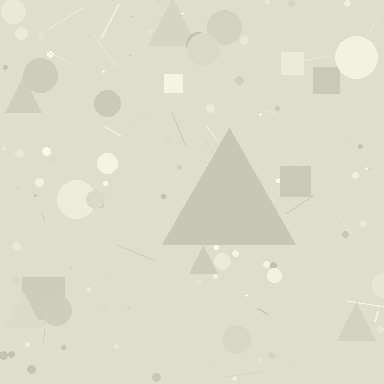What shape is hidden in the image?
A triangle is hidden in the image.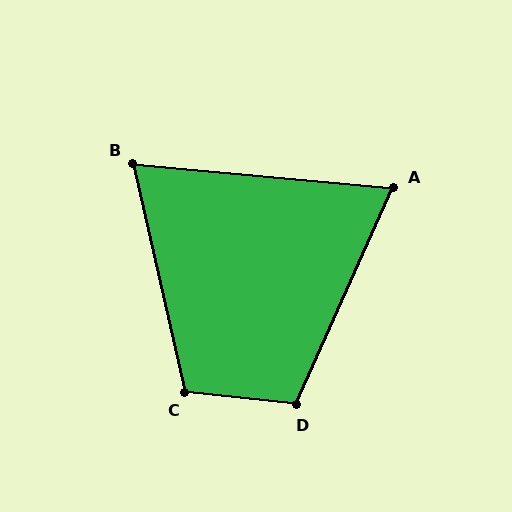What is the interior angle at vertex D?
Approximately 108 degrees (obtuse).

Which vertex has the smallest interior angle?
A, at approximately 71 degrees.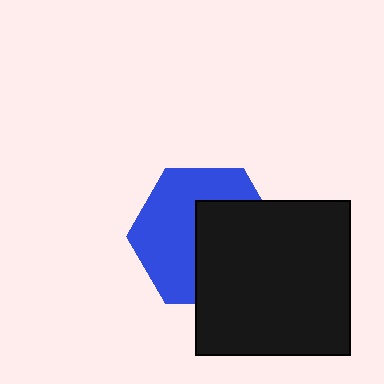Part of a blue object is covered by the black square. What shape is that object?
It is a hexagon.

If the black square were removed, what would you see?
You would see the complete blue hexagon.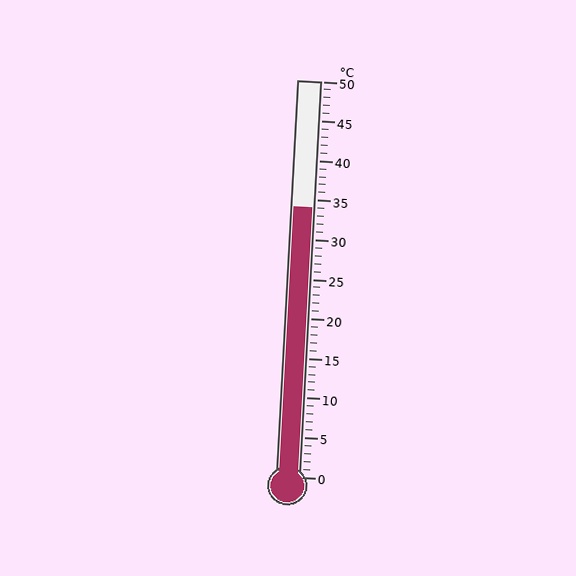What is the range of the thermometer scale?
The thermometer scale ranges from 0°C to 50°C.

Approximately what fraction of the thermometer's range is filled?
The thermometer is filled to approximately 70% of its range.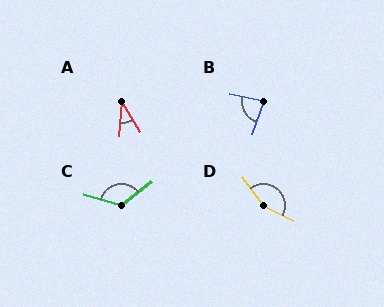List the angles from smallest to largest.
A (36°), B (83°), C (126°), D (154°).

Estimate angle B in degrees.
Approximately 83 degrees.